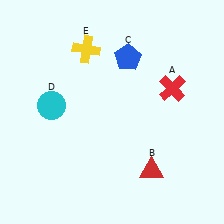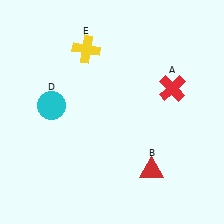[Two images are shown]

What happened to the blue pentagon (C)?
The blue pentagon (C) was removed in Image 2. It was in the top-right area of Image 1.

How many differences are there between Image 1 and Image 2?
There is 1 difference between the two images.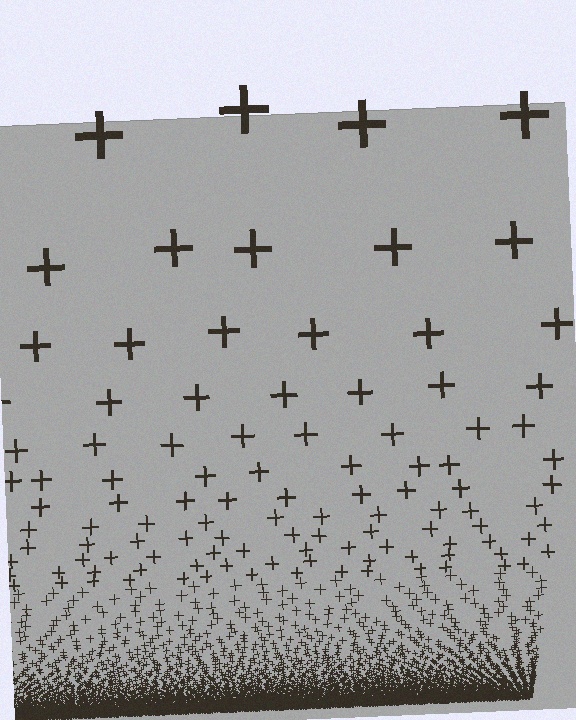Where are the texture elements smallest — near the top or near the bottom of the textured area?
Near the bottom.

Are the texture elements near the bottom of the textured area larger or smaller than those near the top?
Smaller. The gradient is inverted — elements near the bottom are smaller and denser.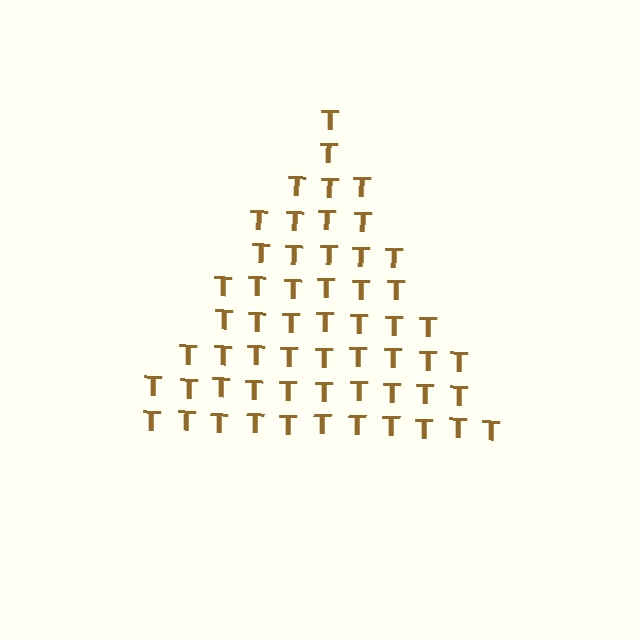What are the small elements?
The small elements are letter T's.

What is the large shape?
The large shape is a triangle.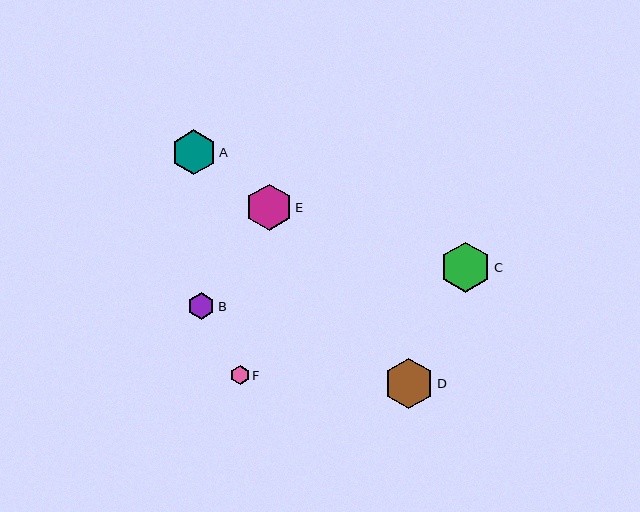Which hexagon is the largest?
Hexagon C is the largest with a size of approximately 50 pixels.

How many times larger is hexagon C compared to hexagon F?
Hexagon C is approximately 2.7 times the size of hexagon F.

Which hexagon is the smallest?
Hexagon F is the smallest with a size of approximately 19 pixels.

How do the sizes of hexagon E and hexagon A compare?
Hexagon E and hexagon A are approximately the same size.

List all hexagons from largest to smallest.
From largest to smallest: C, D, E, A, B, F.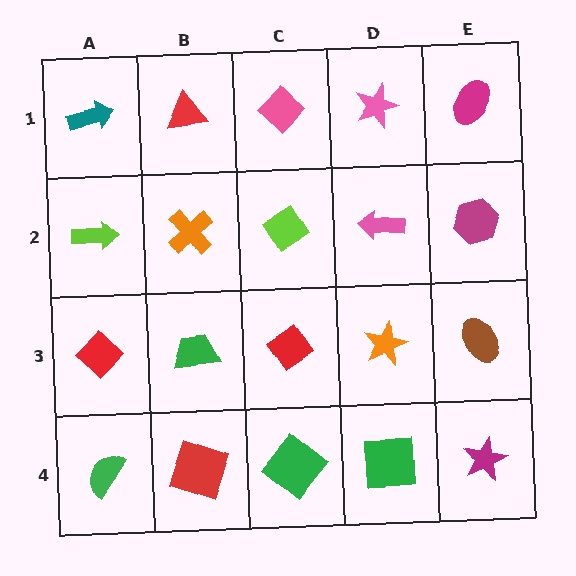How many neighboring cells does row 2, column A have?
3.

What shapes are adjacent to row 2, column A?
A teal arrow (row 1, column A), a red diamond (row 3, column A), an orange cross (row 2, column B).